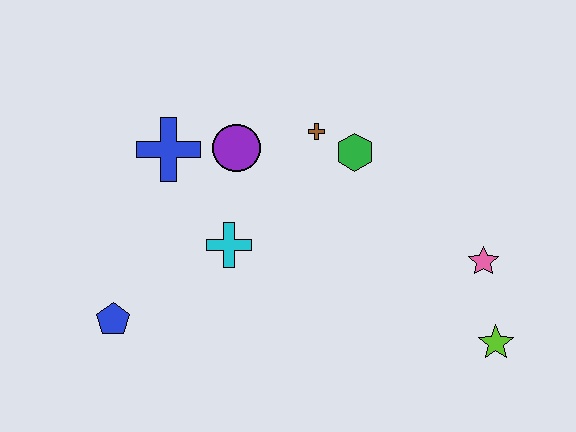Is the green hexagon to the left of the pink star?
Yes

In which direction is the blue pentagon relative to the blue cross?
The blue pentagon is below the blue cross.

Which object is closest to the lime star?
The pink star is closest to the lime star.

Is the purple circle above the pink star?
Yes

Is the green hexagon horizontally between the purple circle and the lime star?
Yes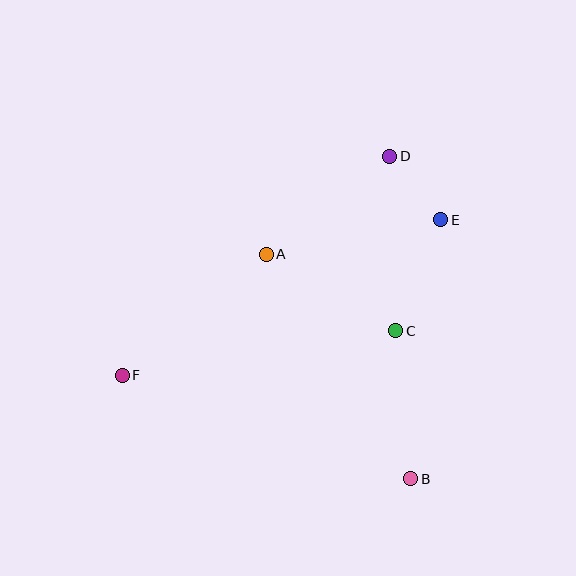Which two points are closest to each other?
Points D and E are closest to each other.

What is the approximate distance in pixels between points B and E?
The distance between B and E is approximately 261 pixels.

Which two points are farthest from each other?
Points E and F are farthest from each other.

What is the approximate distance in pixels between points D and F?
The distance between D and F is approximately 346 pixels.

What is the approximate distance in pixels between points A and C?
The distance between A and C is approximately 150 pixels.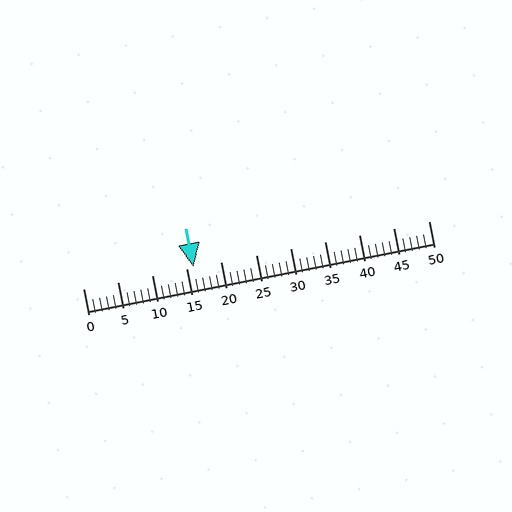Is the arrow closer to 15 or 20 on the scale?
The arrow is closer to 15.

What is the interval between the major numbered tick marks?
The major tick marks are spaced 5 units apart.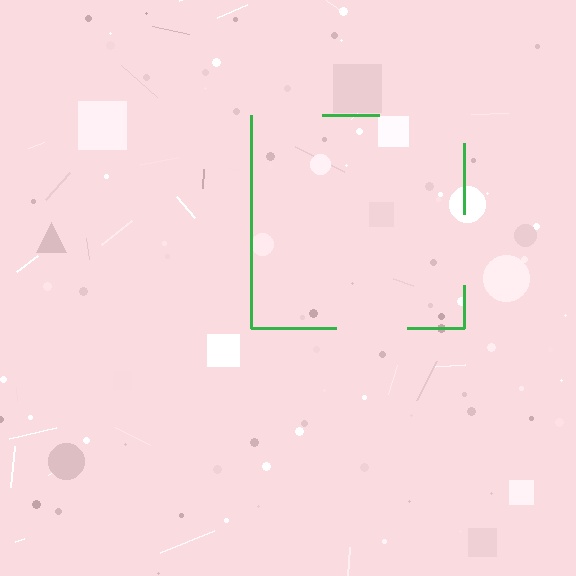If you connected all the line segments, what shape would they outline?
They would outline a square.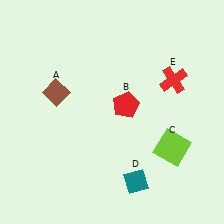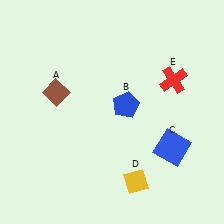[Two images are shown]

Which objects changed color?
B changed from red to blue. C changed from lime to blue. D changed from teal to yellow.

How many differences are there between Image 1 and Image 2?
There are 3 differences between the two images.